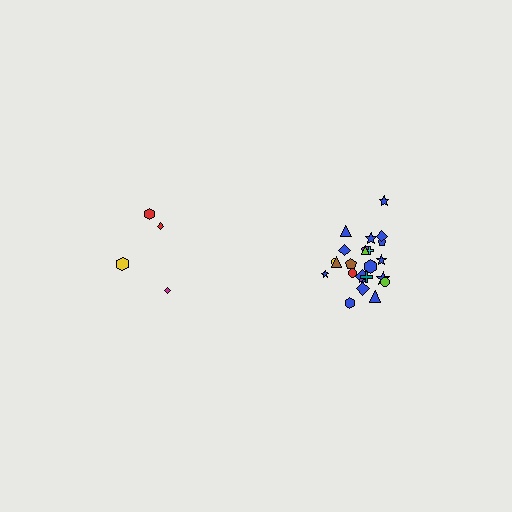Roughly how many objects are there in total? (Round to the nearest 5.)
Roughly 30 objects in total.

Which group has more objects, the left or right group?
The right group.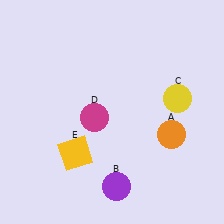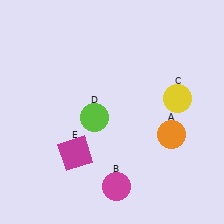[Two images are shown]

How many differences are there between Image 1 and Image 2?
There are 3 differences between the two images.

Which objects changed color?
B changed from purple to magenta. D changed from magenta to lime. E changed from yellow to magenta.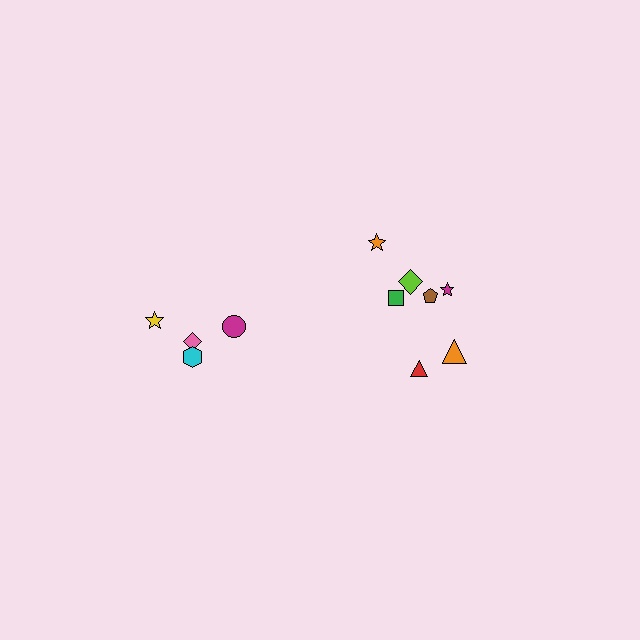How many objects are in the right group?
There are 7 objects.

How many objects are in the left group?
There are 4 objects.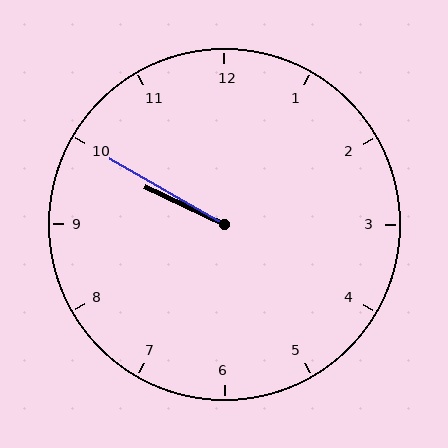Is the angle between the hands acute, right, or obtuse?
It is acute.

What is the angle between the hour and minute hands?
Approximately 5 degrees.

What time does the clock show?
9:50.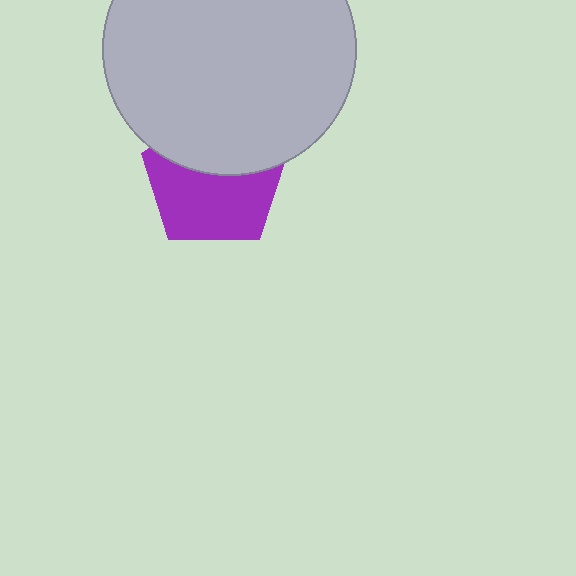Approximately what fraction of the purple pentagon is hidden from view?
Roughly 42% of the purple pentagon is hidden behind the light gray circle.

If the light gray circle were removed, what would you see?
You would see the complete purple pentagon.